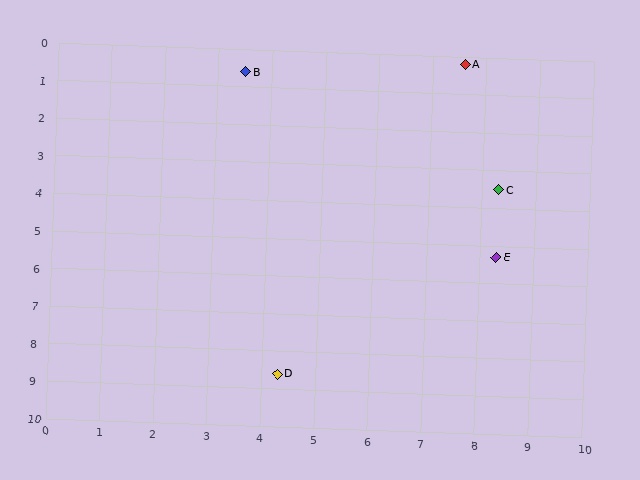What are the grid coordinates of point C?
Point C is at approximately (8.3, 3.5).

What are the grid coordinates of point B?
Point B is at approximately (3.5, 0.6).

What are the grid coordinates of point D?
Point D is at approximately (4.3, 8.6).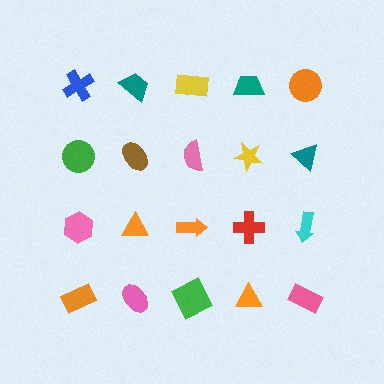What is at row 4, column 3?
A green square.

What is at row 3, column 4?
A red cross.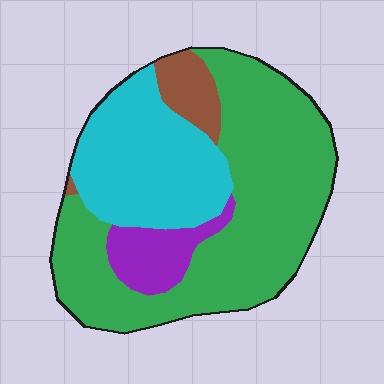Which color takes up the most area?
Green, at roughly 55%.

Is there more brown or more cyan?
Cyan.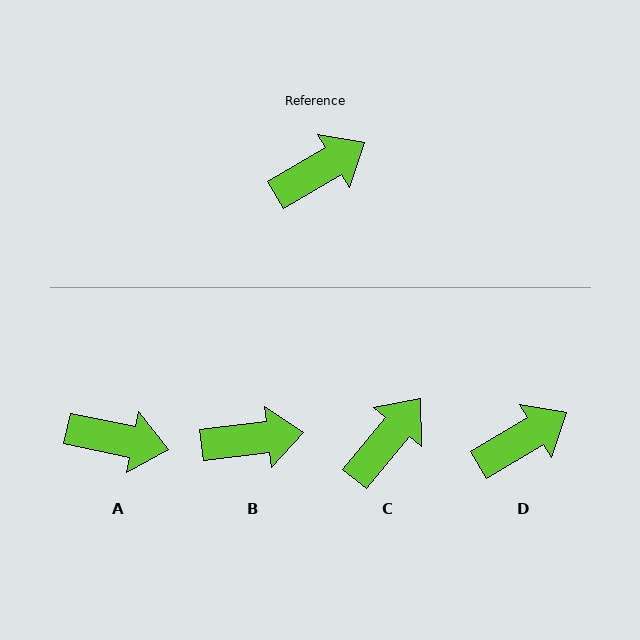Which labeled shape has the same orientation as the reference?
D.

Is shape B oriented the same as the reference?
No, it is off by about 24 degrees.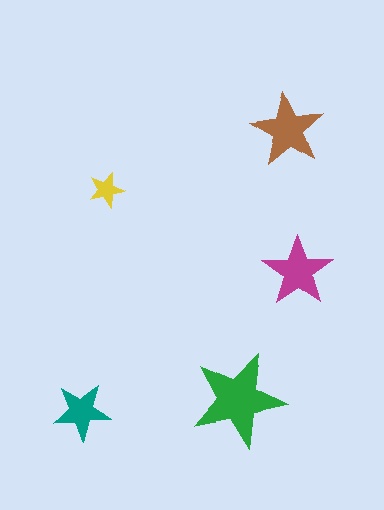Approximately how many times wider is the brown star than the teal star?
About 1.5 times wider.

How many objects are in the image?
There are 5 objects in the image.